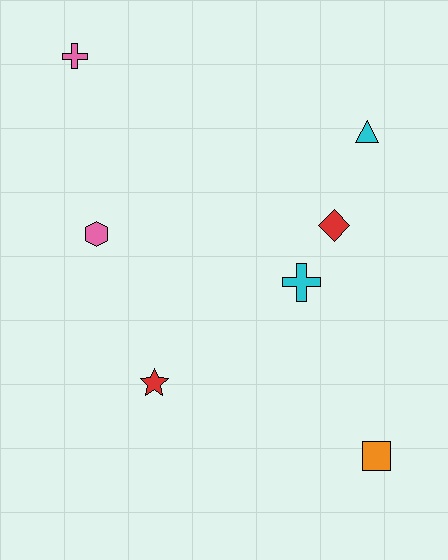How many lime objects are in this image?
There are no lime objects.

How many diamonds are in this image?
There is 1 diamond.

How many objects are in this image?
There are 7 objects.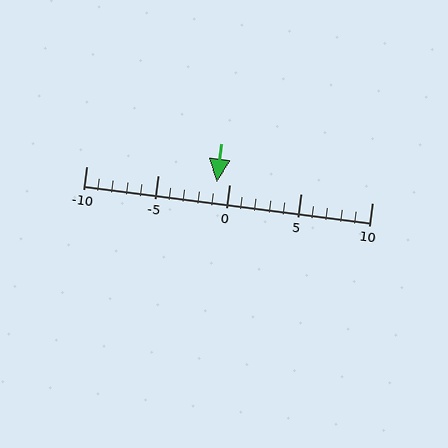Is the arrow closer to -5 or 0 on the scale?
The arrow is closer to 0.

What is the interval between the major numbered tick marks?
The major tick marks are spaced 5 units apart.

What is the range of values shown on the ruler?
The ruler shows values from -10 to 10.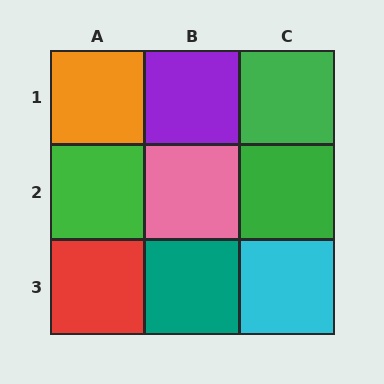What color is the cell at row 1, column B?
Purple.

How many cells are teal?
1 cell is teal.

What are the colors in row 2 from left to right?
Green, pink, green.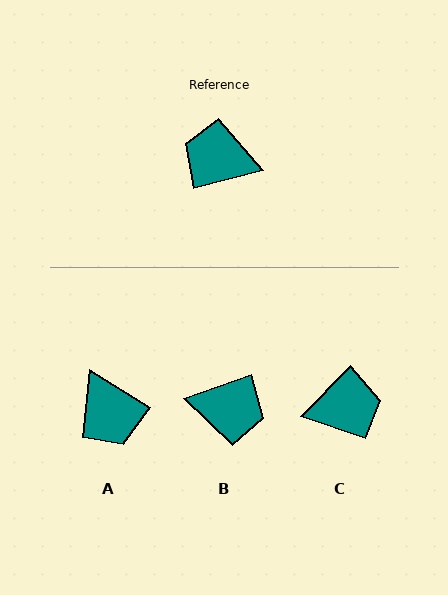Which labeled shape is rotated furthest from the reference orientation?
B, about 176 degrees away.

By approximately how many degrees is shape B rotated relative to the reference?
Approximately 176 degrees clockwise.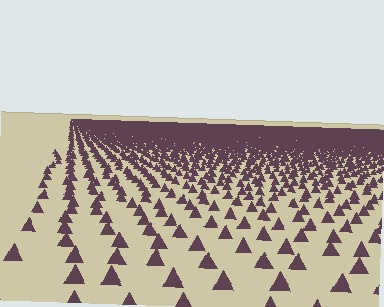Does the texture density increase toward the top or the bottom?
Density increases toward the top.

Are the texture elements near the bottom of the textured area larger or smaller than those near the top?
Larger. Near the bottom, elements are closer to the viewer and appear at a bigger on-screen size.